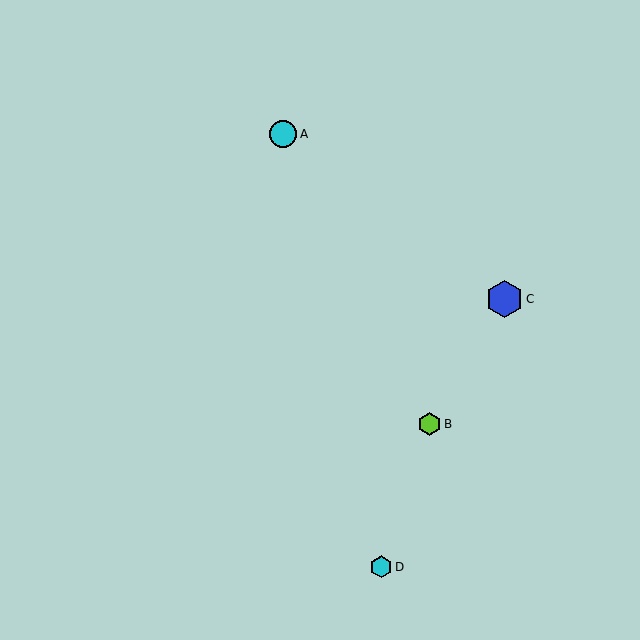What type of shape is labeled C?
Shape C is a blue hexagon.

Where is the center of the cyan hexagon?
The center of the cyan hexagon is at (381, 567).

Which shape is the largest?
The blue hexagon (labeled C) is the largest.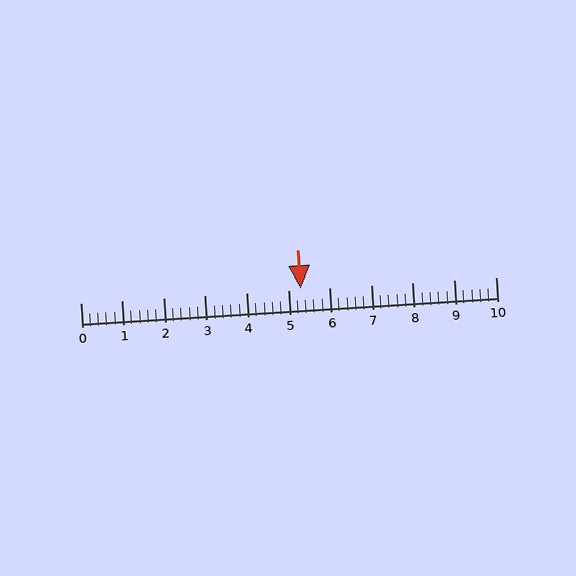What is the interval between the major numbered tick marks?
The major tick marks are spaced 1 units apart.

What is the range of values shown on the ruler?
The ruler shows values from 0 to 10.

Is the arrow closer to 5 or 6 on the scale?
The arrow is closer to 5.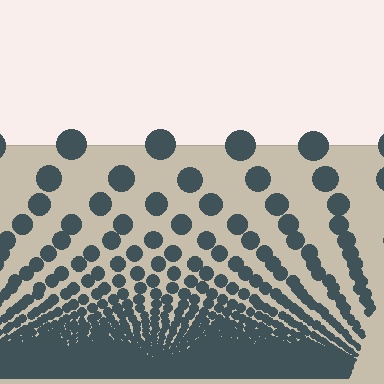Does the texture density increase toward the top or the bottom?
Density increases toward the bottom.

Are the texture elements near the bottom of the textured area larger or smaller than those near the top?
Smaller. The gradient is inverted — elements near the bottom are smaller and denser.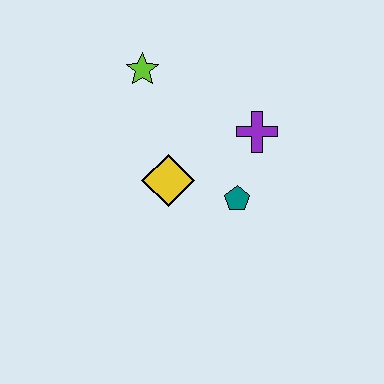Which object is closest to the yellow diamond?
The teal pentagon is closest to the yellow diamond.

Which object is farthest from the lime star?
The teal pentagon is farthest from the lime star.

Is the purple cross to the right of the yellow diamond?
Yes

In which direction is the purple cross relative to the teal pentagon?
The purple cross is above the teal pentagon.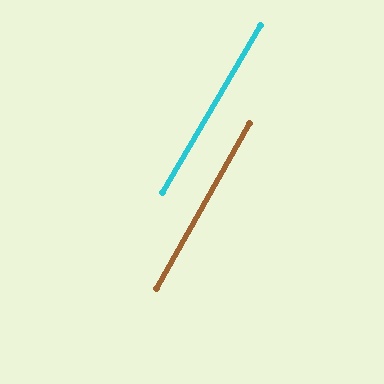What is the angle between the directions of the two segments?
Approximately 1 degree.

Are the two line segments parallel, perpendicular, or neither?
Parallel — their directions differ by only 1.0°.